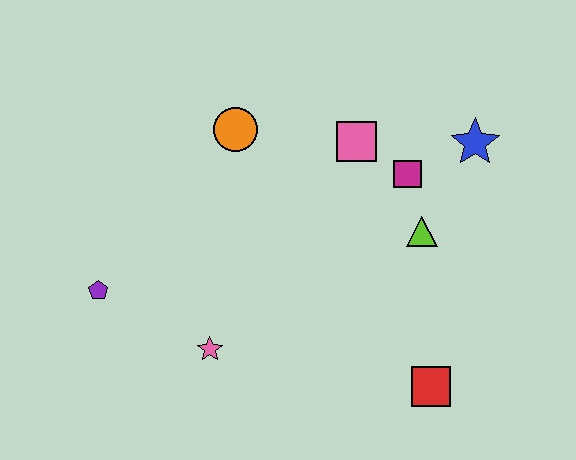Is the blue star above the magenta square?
Yes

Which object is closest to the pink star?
The purple pentagon is closest to the pink star.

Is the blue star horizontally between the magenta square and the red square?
No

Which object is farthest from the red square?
The purple pentagon is farthest from the red square.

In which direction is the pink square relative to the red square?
The pink square is above the red square.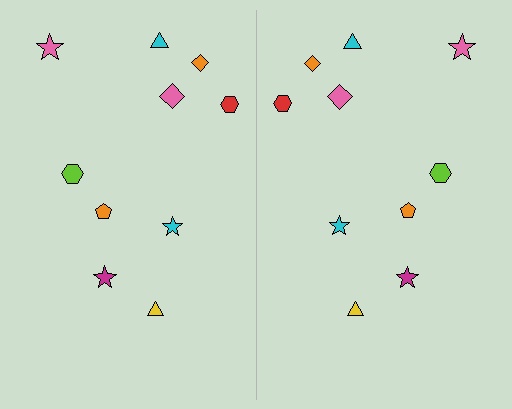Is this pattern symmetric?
Yes, this pattern has bilateral (reflection) symmetry.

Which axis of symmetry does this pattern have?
The pattern has a vertical axis of symmetry running through the center of the image.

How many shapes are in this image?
There are 20 shapes in this image.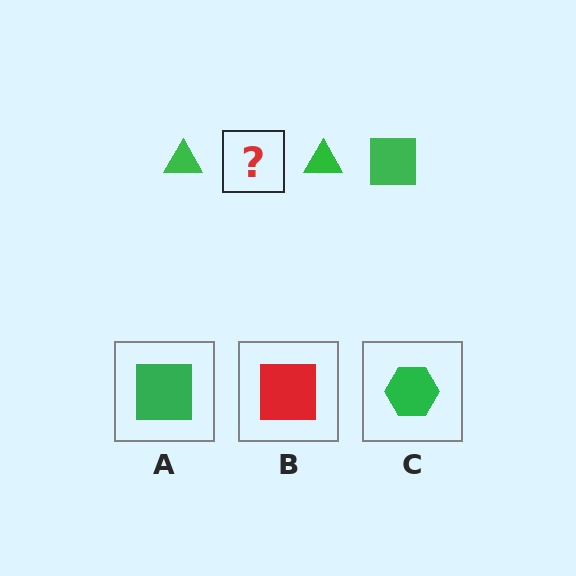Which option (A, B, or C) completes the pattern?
A.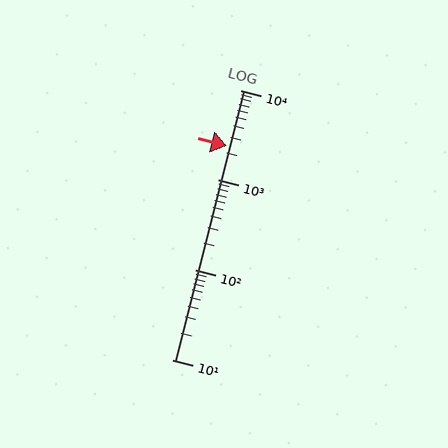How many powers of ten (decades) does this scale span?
The scale spans 3 decades, from 10 to 10000.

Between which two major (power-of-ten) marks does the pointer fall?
The pointer is between 1000 and 10000.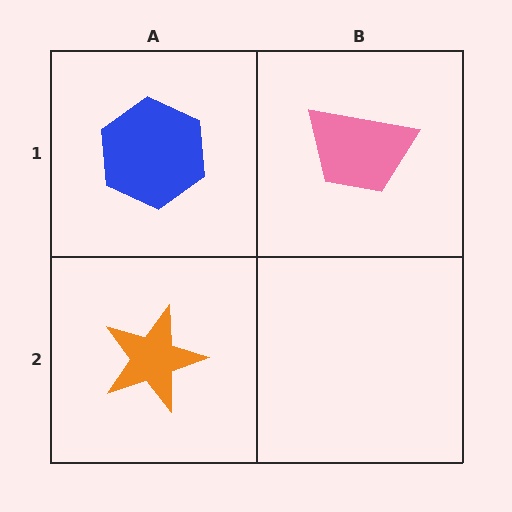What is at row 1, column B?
A pink trapezoid.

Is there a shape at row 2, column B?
No, that cell is empty.